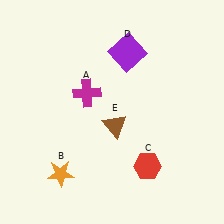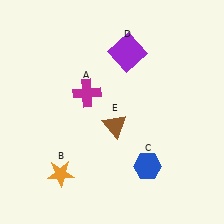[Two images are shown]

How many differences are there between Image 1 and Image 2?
There is 1 difference between the two images.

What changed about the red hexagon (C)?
In Image 1, C is red. In Image 2, it changed to blue.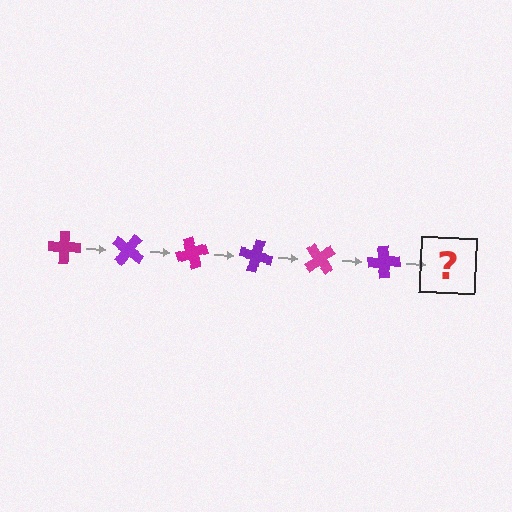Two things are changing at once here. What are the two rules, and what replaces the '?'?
The two rules are that it rotates 35 degrees each step and the color cycles through magenta and purple. The '?' should be a magenta cross, rotated 210 degrees from the start.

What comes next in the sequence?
The next element should be a magenta cross, rotated 210 degrees from the start.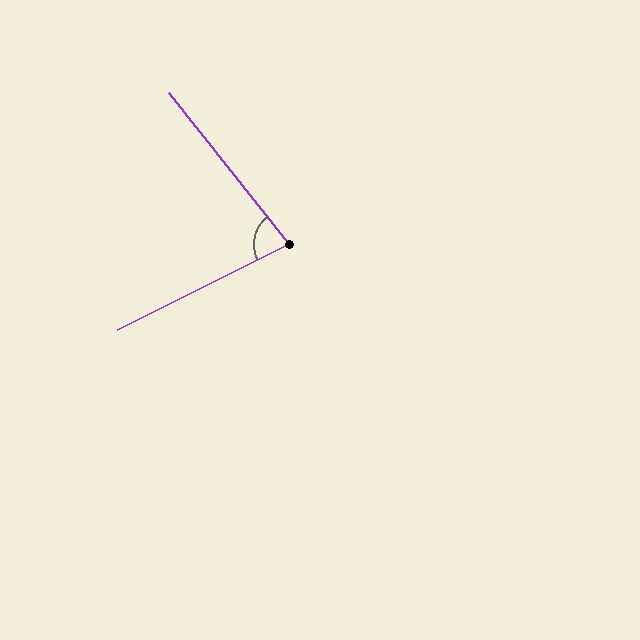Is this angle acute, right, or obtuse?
It is acute.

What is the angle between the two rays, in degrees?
Approximately 78 degrees.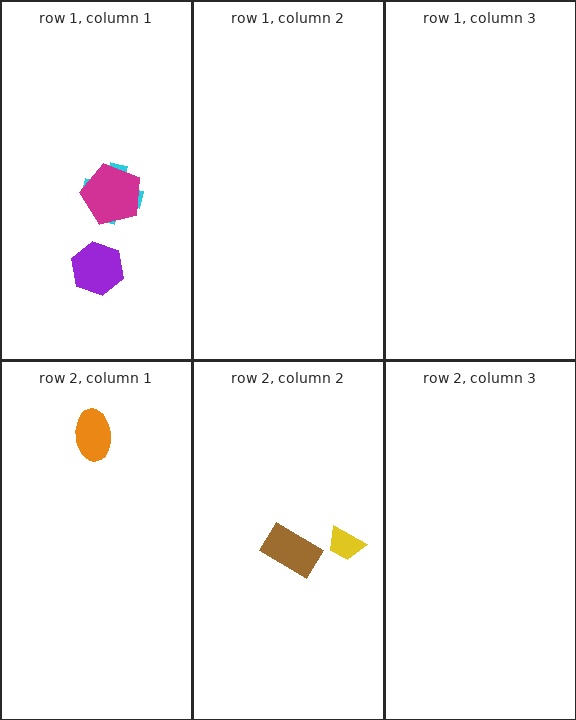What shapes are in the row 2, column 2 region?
The brown rectangle, the yellow trapezoid.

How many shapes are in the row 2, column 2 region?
2.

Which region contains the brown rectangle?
The row 2, column 2 region.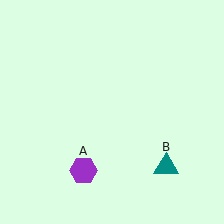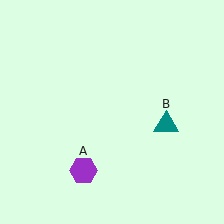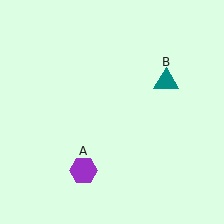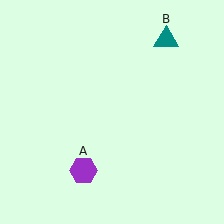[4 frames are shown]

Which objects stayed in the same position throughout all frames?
Purple hexagon (object A) remained stationary.